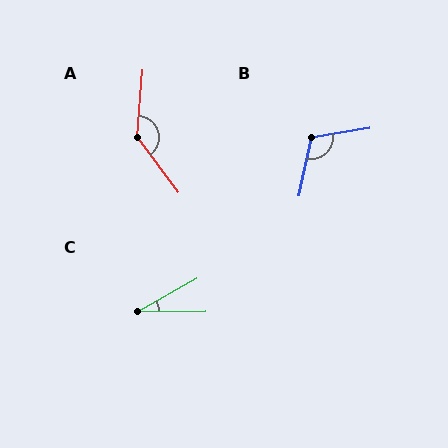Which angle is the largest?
A, at approximately 139 degrees.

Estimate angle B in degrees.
Approximately 112 degrees.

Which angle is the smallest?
C, at approximately 28 degrees.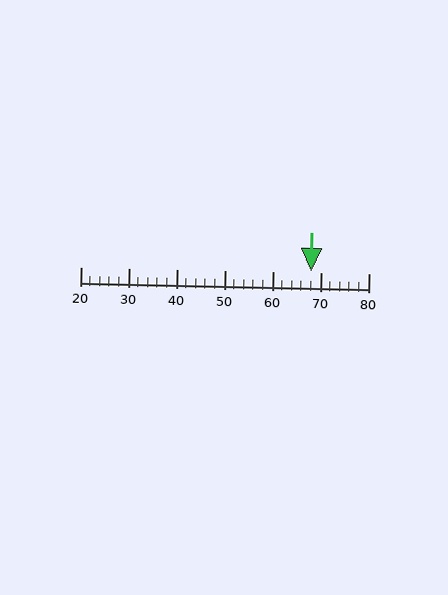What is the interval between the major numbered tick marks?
The major tick marks are spaced 10 units apart.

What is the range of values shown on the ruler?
The ruler shows values from 20 to 80.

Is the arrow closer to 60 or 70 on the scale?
The arrow is closer to 70.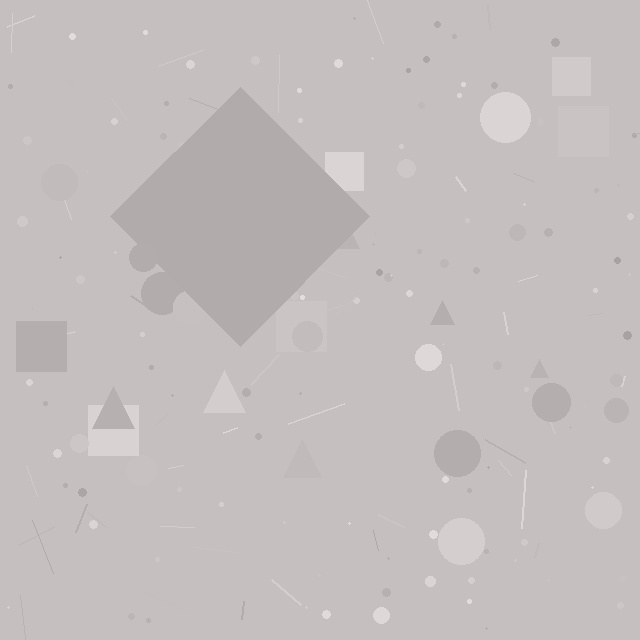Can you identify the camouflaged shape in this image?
The camouflaged shape is a diamond.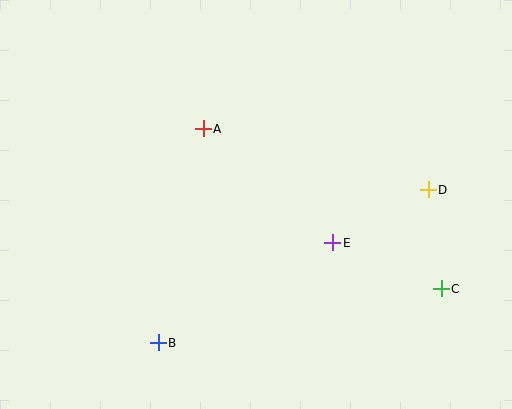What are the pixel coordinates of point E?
Point E is at (333, 243).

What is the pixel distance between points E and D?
The distance between E and D is 109 pixels.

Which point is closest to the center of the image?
Point E at (333, 243) is closest to the center.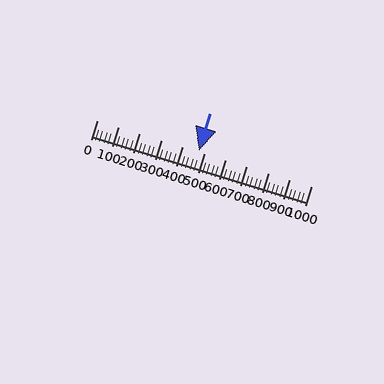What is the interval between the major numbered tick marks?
The major tick marks are spaced 100 units apart.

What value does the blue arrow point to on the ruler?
The blue arrow points to approximately 474.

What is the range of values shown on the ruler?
The ruler shows values from 0 to 1000.